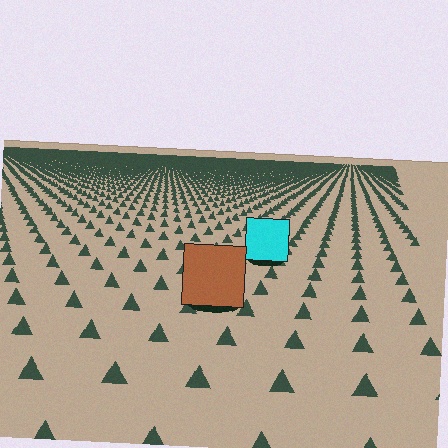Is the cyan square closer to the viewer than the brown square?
No. The brown square is closer — you can tell from the texture gradient: the ground texture is coarser near it.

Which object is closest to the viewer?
The brown square is closest. The texture marks near it are larger and more spread out.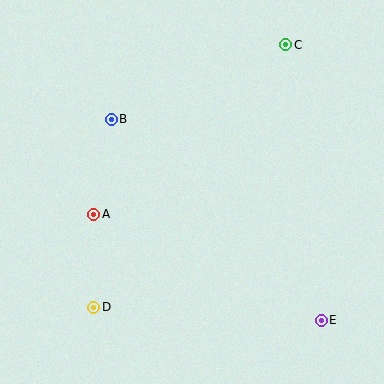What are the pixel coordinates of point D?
Point D is at (94, 307).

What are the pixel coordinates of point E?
Point E is at (321, 320).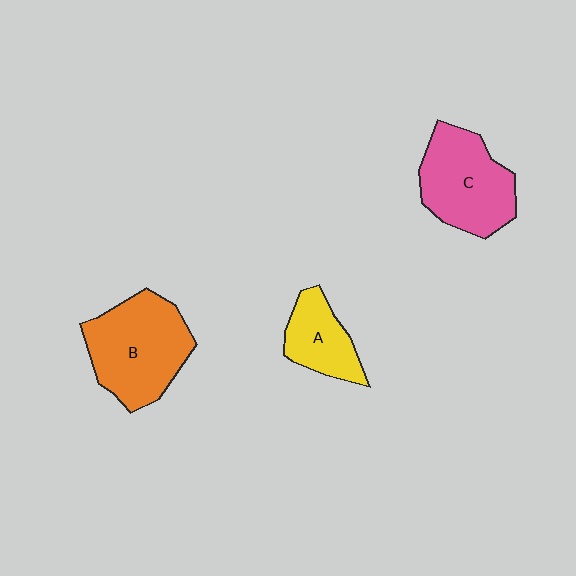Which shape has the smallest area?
Shape A (yellow).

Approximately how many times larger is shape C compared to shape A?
Approximately 1.7 times.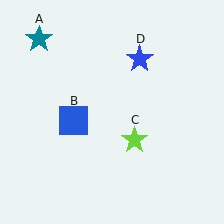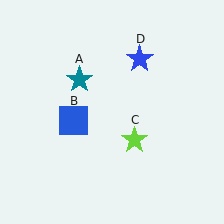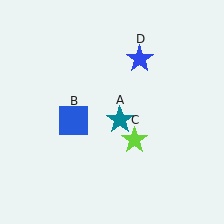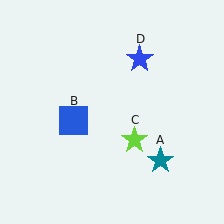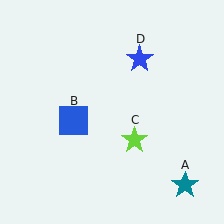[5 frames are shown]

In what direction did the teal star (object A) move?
The teal star (object A) moved down and to the right.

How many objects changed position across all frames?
1 object changed position: teal star (object A).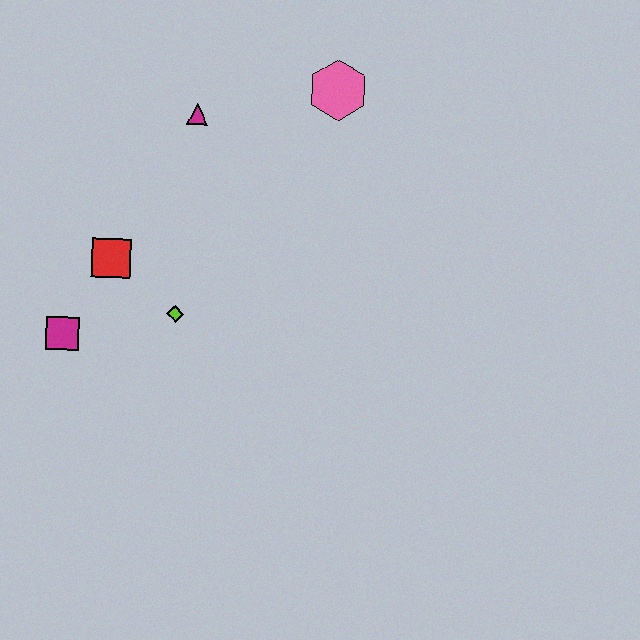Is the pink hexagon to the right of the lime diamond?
Yes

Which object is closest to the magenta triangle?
The pink hexagon is closest to the magenta triangle.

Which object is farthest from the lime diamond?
The pink hexagon is farthest from the lime diamond.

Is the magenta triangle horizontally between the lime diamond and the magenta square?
No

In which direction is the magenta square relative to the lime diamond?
The magenta square is to the left of the lime diamond.